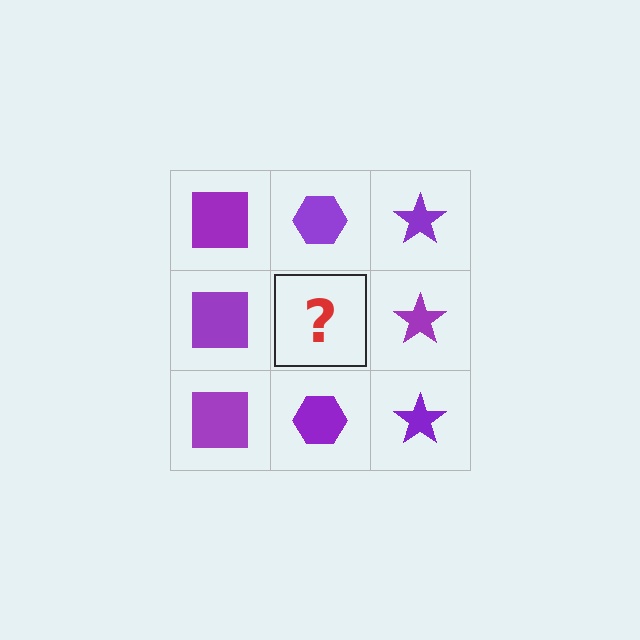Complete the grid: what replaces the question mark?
The question mark should be replaced with a purple hexagon.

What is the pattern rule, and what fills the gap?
The rule is that each column has a consistent shape. The gap should be filled with a purple hexagon.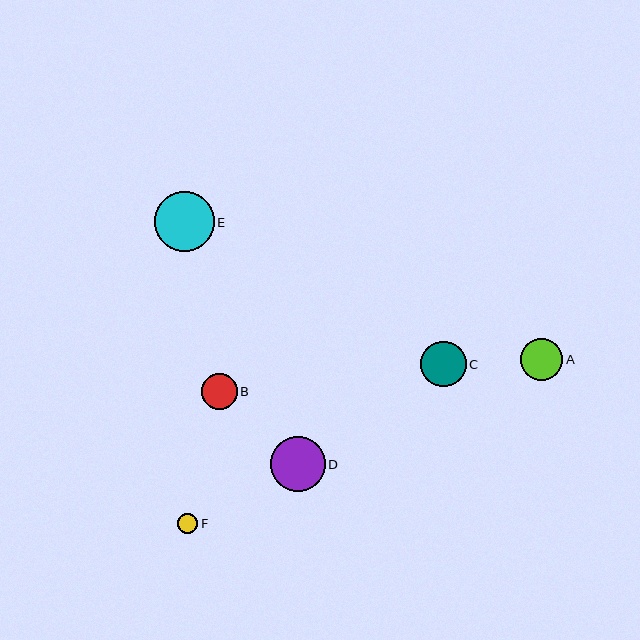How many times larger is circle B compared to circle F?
Circle B is approximately 1.8 times the size of circle F.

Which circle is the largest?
Circle E is the largest with a size of approximately 60 pixels.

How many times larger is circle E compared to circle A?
Circle E is approximately 1.4 times the size of circle A.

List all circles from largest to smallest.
From largest to smallest: E, D, C, A, B, F.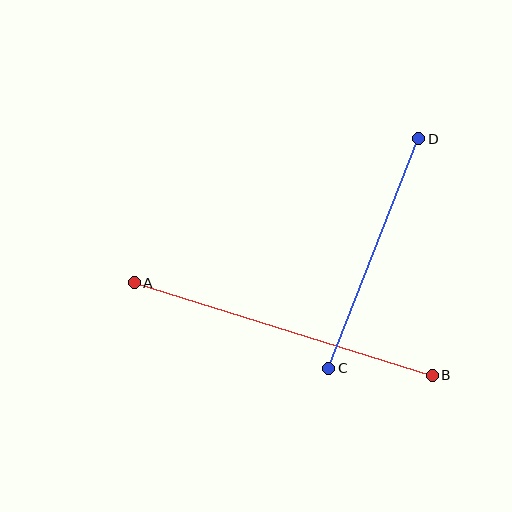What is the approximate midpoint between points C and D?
The midpoint is at approximately (374, 254) pixels.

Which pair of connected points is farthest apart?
Points A and B are farthest apart.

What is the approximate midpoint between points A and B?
The midpoint is at approximately (283, 329) pixels.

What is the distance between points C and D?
The distance is approximately 247 pixels.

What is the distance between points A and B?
The distance is approximately 312 pixels.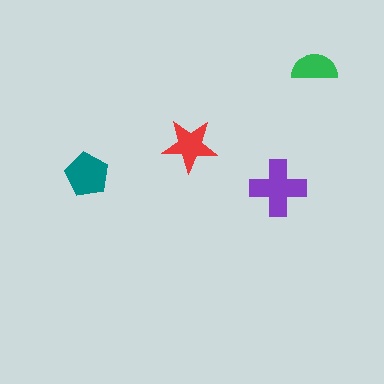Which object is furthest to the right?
The green semicircle is rightmost.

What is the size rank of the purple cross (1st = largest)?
1st.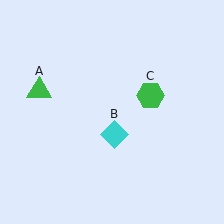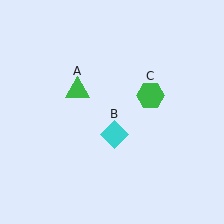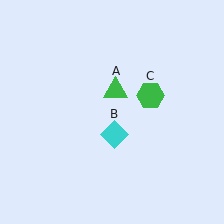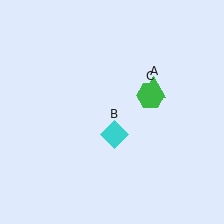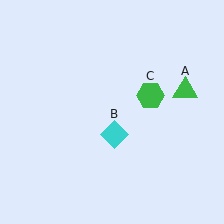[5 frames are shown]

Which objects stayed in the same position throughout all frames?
Cyan diamond (object B) and green hexagon (object C) remained stationary.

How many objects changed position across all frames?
1 object changed position: green triangle (object A).